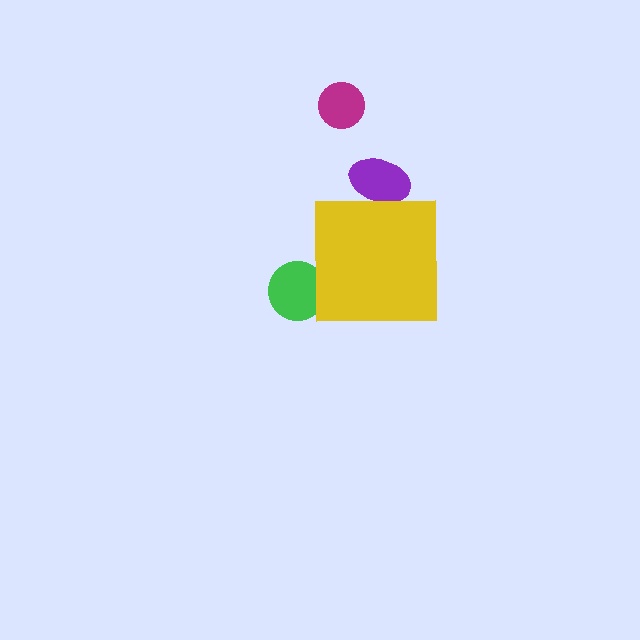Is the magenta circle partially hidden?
No, the magenta circle is fully visible.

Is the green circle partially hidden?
Yes, the green circle is partially hidden behind the yellow square.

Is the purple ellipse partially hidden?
Yes, the purple ellipse is partially hidden behind the yellow square.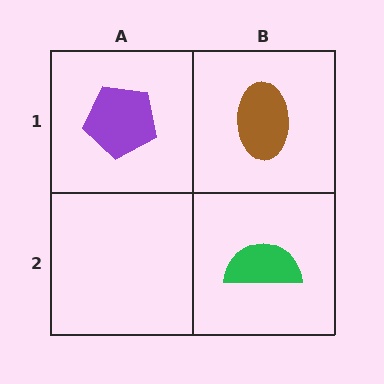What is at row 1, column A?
A purple pentagon.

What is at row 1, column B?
A brown ellipse.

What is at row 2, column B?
A green semicircle.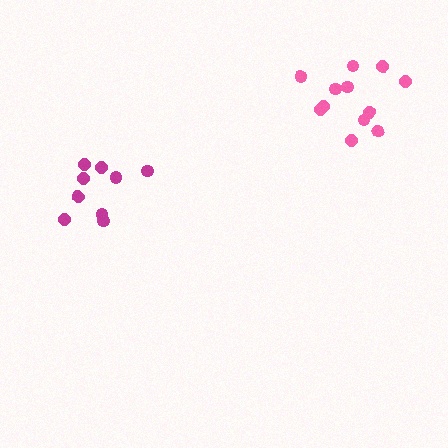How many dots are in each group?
Group 1: 9 dots, Group 2: 12 dots (21 total).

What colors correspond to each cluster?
The clusters are colored: magenta, pink.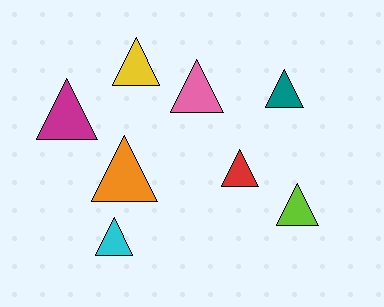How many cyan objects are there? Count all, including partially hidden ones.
There is 1 cyan object.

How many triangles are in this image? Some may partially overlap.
There are 8 triangles.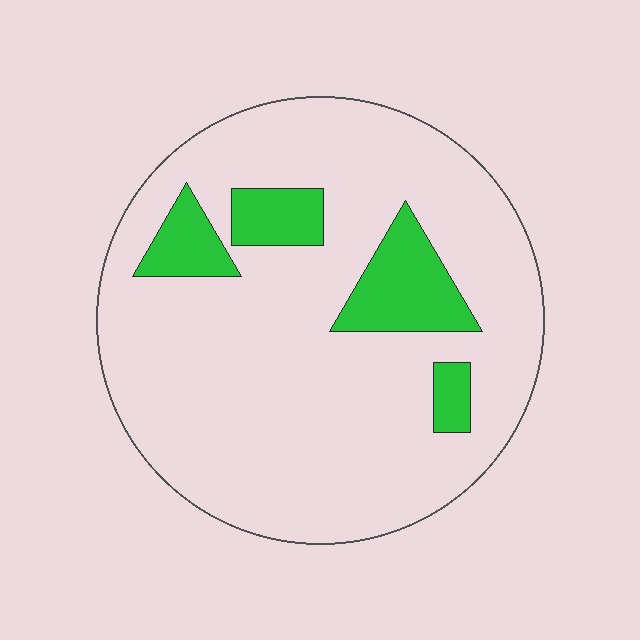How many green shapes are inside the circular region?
4.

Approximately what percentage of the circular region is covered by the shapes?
Approximately 15%.